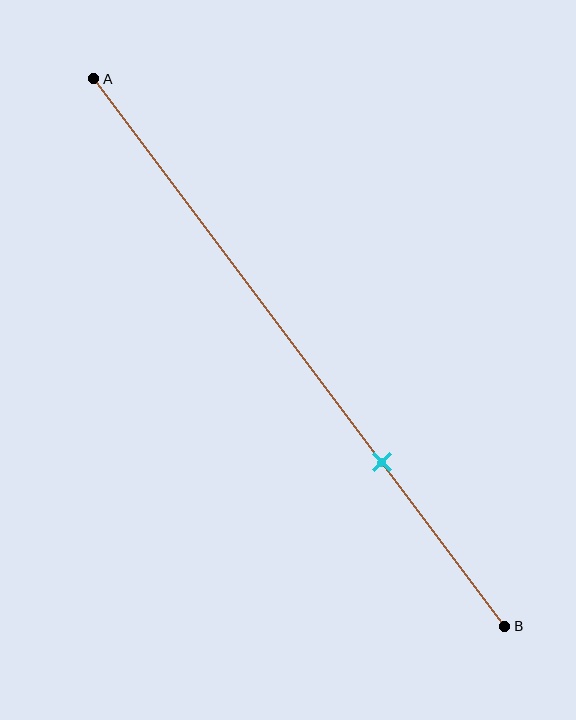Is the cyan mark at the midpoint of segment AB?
No, the mark is at about 70% from A, not at the 50% midpoint.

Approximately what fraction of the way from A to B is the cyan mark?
The cyan mark is approximately 70% of the way from A to B.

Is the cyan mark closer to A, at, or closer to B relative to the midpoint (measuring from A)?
The cyan mark is closer to point B than the midpoint of segment AB.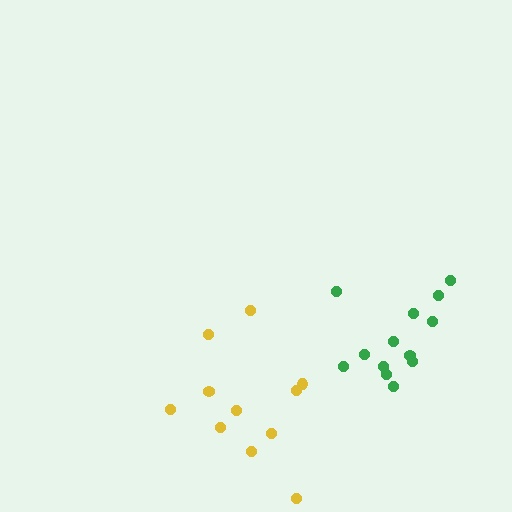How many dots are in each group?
Group 1: 13 dots, Group 2: 11 dots (24 total).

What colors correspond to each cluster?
The clusters are colored: green, yellow.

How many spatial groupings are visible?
There are 2 spatial groupings.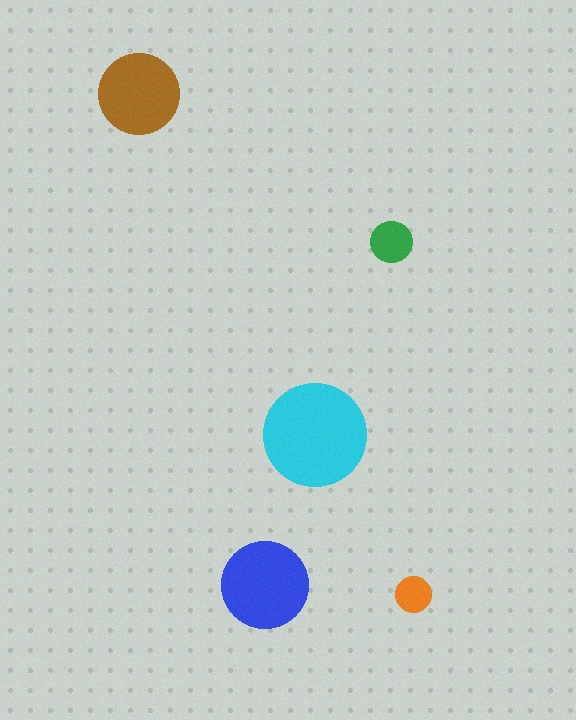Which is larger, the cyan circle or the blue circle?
The cyan one.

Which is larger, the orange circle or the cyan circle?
The cyan one.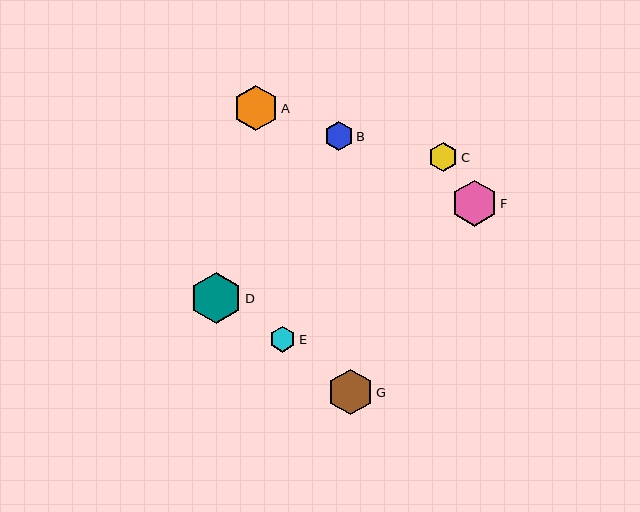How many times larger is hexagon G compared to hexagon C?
Hexagon G is approximately 1.5 times the size of hexagon C.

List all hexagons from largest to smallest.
From largest to smallest: D, F, G, A, C, B, E.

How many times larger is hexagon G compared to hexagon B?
Hexagon G is approximately 1.6 times the size of hexagon B.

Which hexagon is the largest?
Hexagon D is the largest with a size of approximately 51 pixels.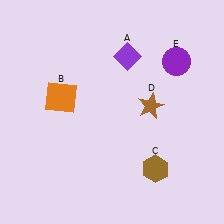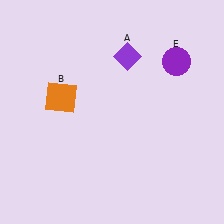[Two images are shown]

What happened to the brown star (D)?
The brown star (D) was removed in Image 2. It was in the top-right area of Image 1.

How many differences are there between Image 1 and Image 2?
There are 2 differences between the two images.